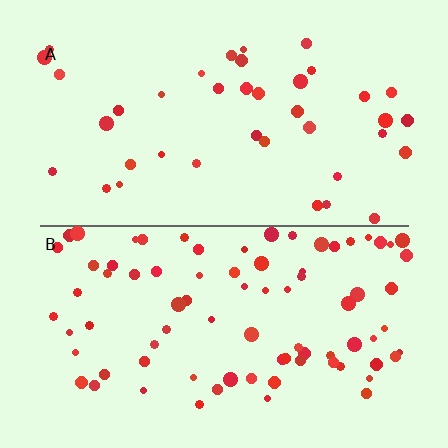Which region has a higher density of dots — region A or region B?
B (the bottom).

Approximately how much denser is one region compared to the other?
Approximately 2.1× — region B over region A.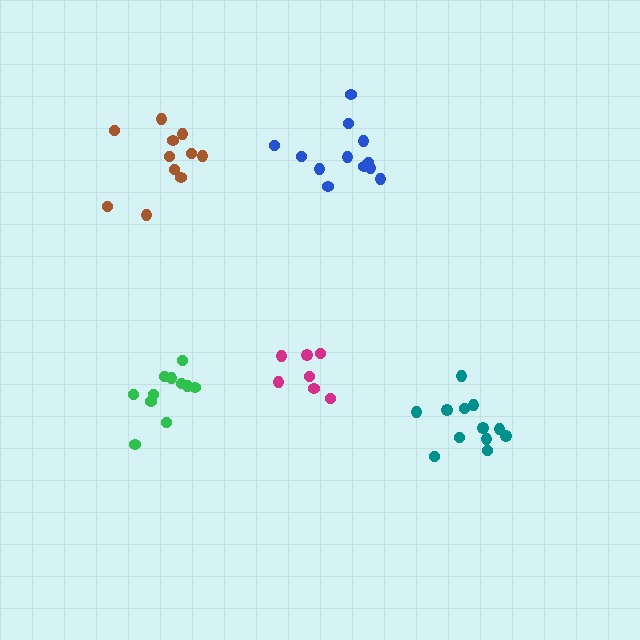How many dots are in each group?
Group 1: 11 dots, Group 2: 12 dots, Group 3: 12 dots, Group 4: 11 dots, Group 5: 7 dots (53 total).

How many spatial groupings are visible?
There are 5 spatial groupings.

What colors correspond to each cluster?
The clusters are colored: brown, teal, blue, green, magenta.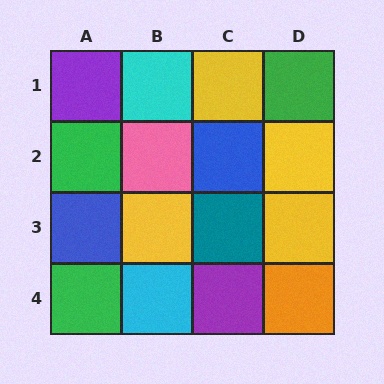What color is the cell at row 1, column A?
Purple.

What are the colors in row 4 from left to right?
Green, cyan, purple, orange.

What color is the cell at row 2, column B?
Pink.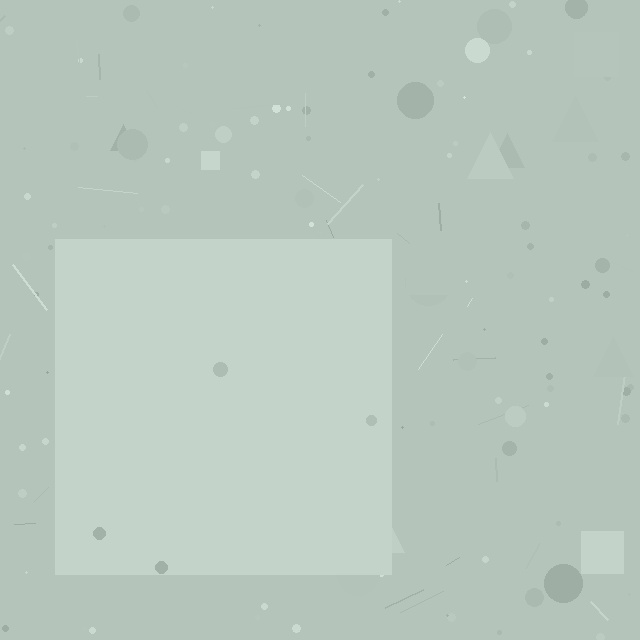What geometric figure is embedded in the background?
A square is embedded in the background.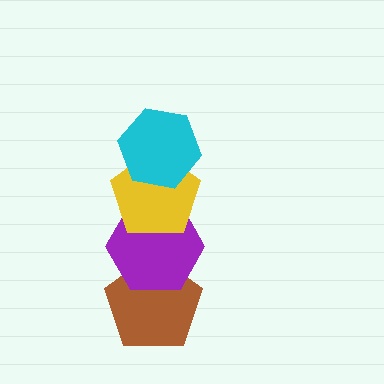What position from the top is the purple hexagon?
The purple hexagon is 3rd from the top.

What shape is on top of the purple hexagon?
The yellow pentagon is on top of the purple hexagon.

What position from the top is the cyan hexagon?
The cyan hexagon is 1st from the top.